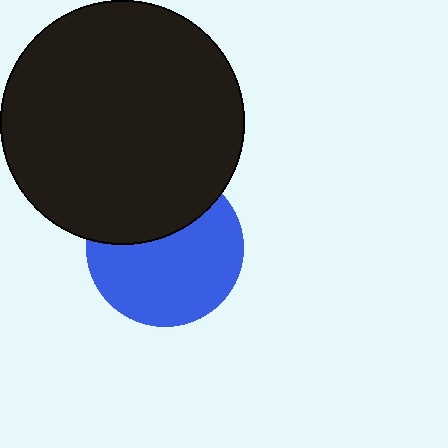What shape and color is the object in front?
The object in front is a black circle.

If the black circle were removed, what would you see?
You would see the complete blue circle.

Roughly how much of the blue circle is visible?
About half of it is visible (roughly 64%).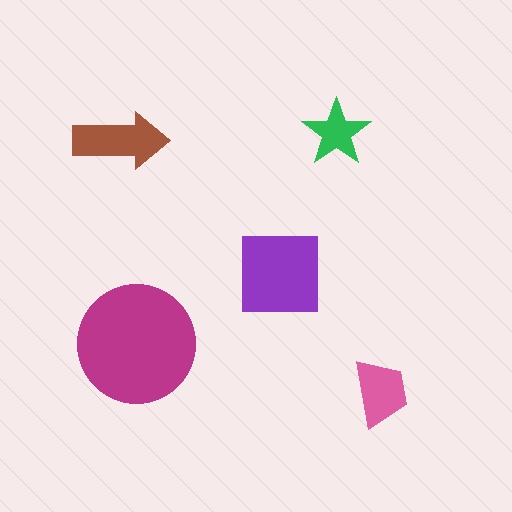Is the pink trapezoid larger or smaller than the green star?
Larger.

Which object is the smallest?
The green star.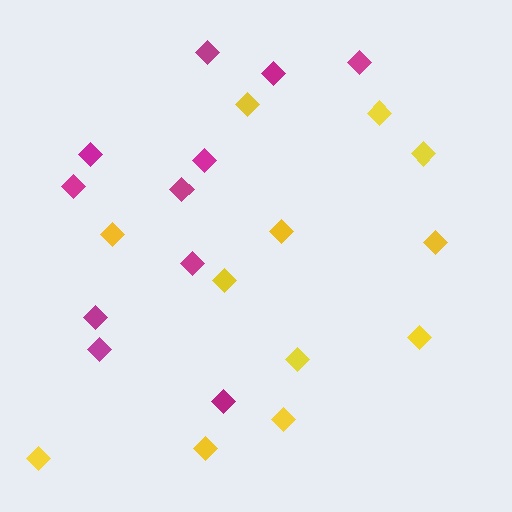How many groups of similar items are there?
There are 2 groups: one group of magenta diamonds (11) and one group of yellow diamonds (12).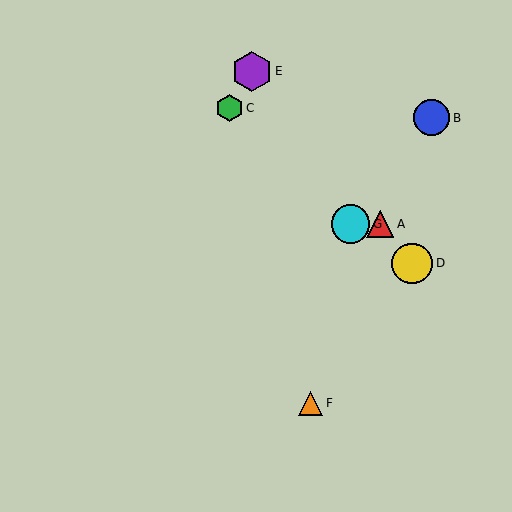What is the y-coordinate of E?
Object E is at y≈71.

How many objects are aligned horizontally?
2 objects (A, G) are aligned horizontally.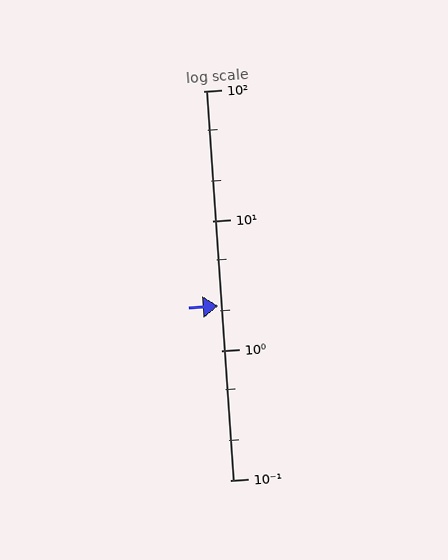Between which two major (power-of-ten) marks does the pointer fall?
The pointer is between 1 and 10.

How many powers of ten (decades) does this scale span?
The scale spans 3 decades, from 0.1 to 100.